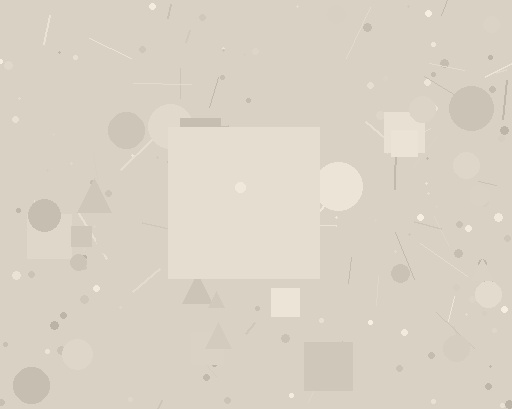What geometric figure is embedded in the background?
A square is embedded in the background.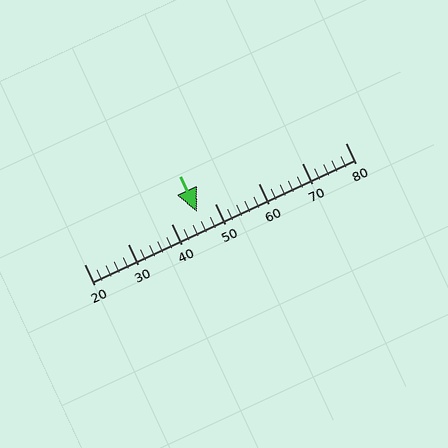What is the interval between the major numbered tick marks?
The major tick marks are spaced 10 units apart.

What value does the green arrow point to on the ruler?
The green arrow points to approximately 46.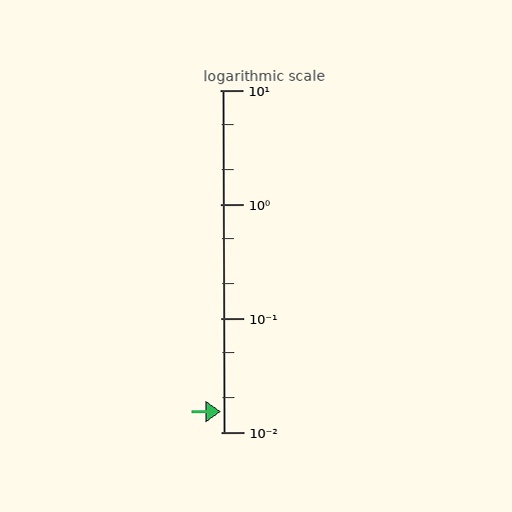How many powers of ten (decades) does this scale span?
The scale spans 3 decades, from 0.01 to 10.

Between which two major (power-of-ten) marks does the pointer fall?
The pointer is between 0.01 and 0.1.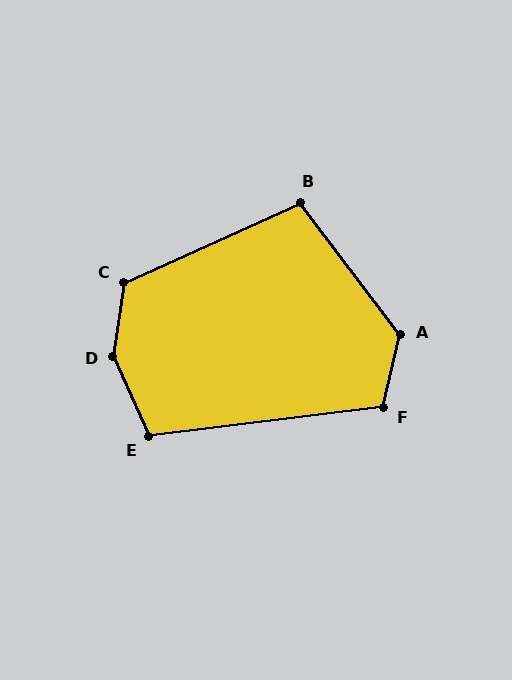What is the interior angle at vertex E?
Approximately 107 degrees (obtuse).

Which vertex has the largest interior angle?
D, at approximately 147 degrees.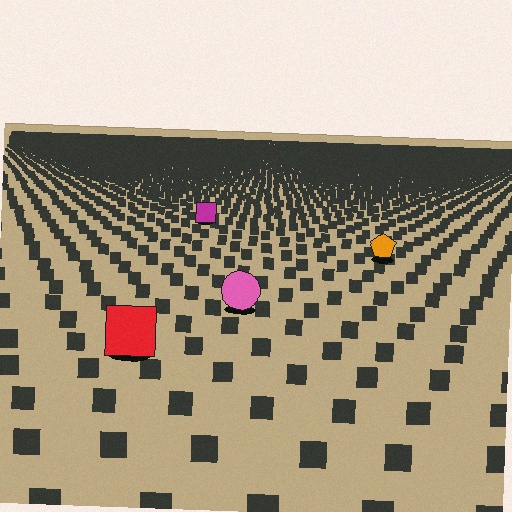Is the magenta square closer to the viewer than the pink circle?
No. The pink circle is closer — you can tell from the texture gradient: the ground texture is coarser near it.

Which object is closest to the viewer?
The red square is closest. The texture marks near it are larger and more spread out.